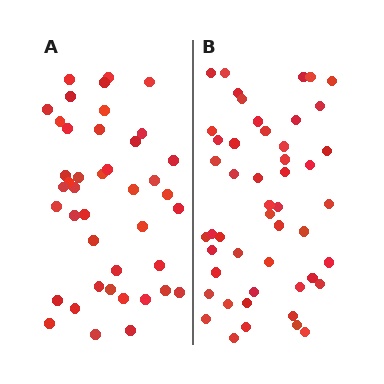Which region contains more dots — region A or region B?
Region B (the right region) has more dots.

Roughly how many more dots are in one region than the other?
Region B has roughly 8 or so more dots than region A.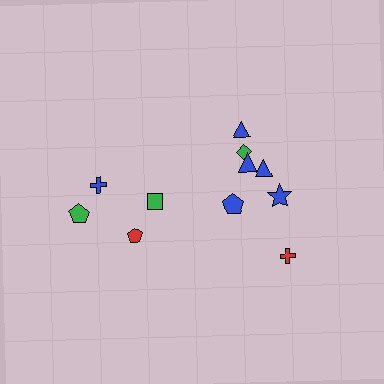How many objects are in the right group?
There are 7 objects.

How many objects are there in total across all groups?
There are 11 objects.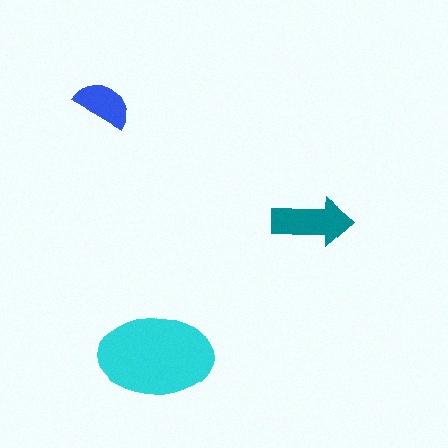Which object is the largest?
The cyan ellipse.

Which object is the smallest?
The blue semicircle.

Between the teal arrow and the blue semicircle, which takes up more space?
The teal arrow.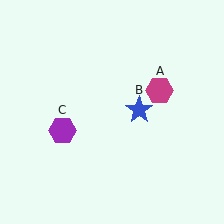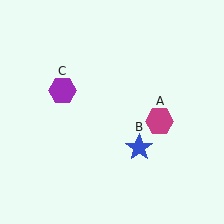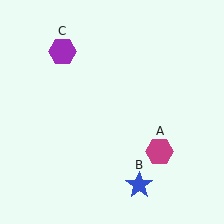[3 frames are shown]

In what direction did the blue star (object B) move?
The blue star (object B) moved down.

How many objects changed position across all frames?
3 objects changed position: magenta hexagon (object A), blue star (object B), purple hexagon (object C).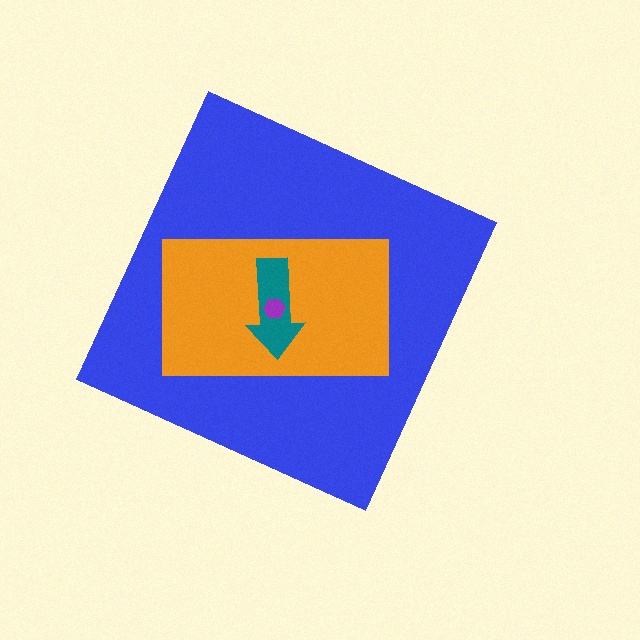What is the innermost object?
The purple hexagon.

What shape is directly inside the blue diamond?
The orange rectangle.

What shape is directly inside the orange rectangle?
The teal arrow.